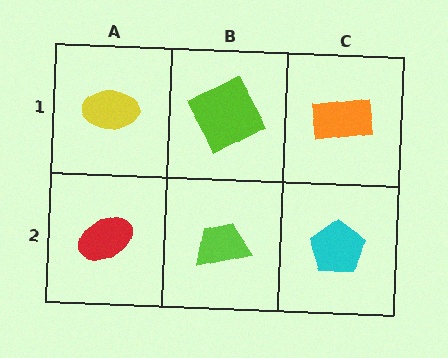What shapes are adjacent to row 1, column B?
A lime trapezoid (row 2, column B), a yellow ellipse (row 1, column A), an orange rectangle (row 1, column C).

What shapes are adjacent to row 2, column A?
A yellow ellipse (row 1, column A), a lime trapezoid (row 2, column B).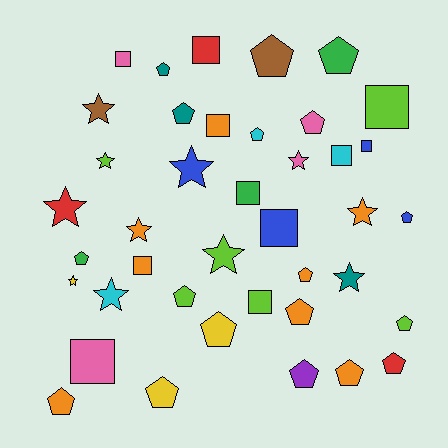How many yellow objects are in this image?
There are 3 yellow objects.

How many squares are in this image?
There are 11 squares.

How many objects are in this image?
There are 40 objects.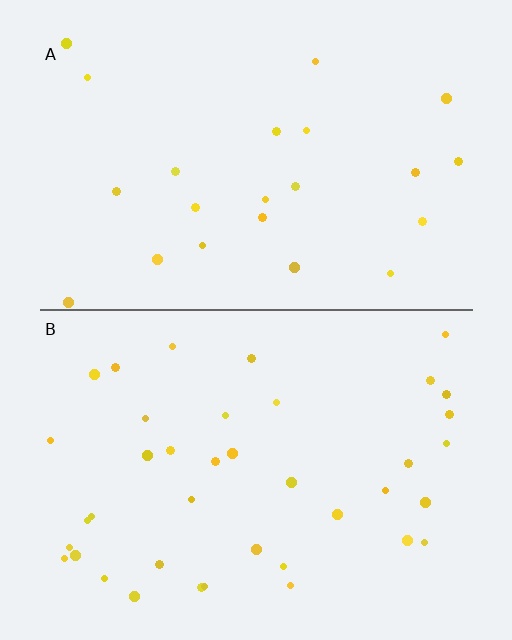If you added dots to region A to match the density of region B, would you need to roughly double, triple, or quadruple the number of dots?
Approximately double.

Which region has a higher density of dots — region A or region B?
B (the bottom).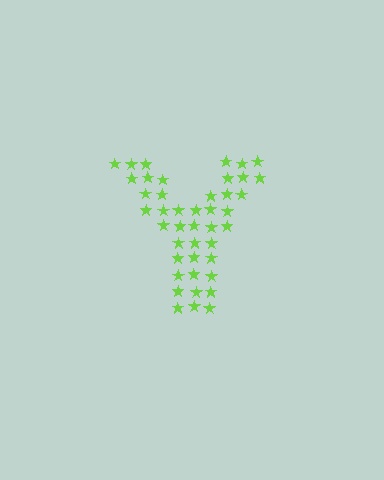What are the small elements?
The small elements are stars.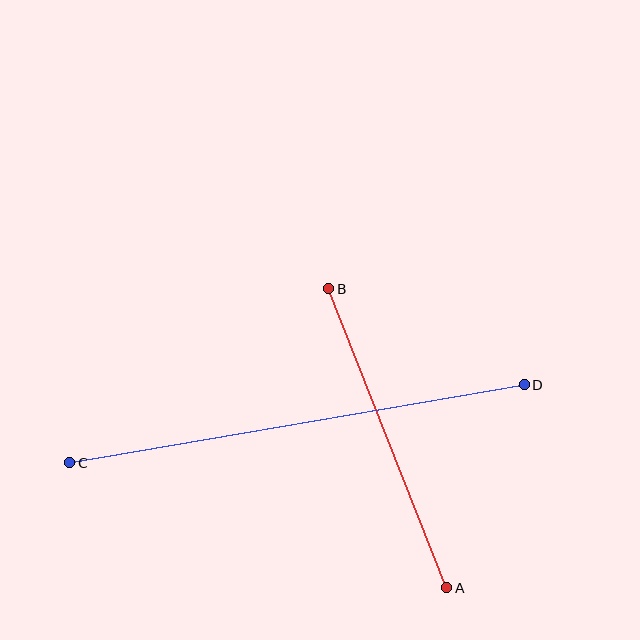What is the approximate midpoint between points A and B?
The midpoint is at approximately (388, 438) pixels.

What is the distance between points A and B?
The distance is approximately 322 pixels.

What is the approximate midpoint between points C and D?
The midpoint is at approximately (297, 424) pixels.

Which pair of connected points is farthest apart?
Points C and D are farthest apart.